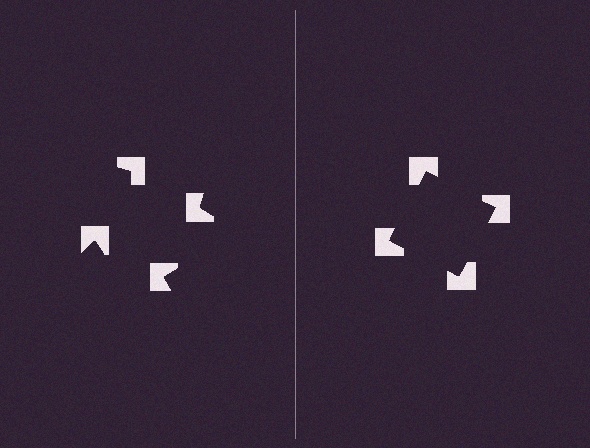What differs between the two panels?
The notched squares are positioned identically on both sides; only the wedge orientations differ. On the right they align to a square; on the left they are misaligned.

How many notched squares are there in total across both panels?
8 — 4 on each side.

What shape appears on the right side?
An illusory square.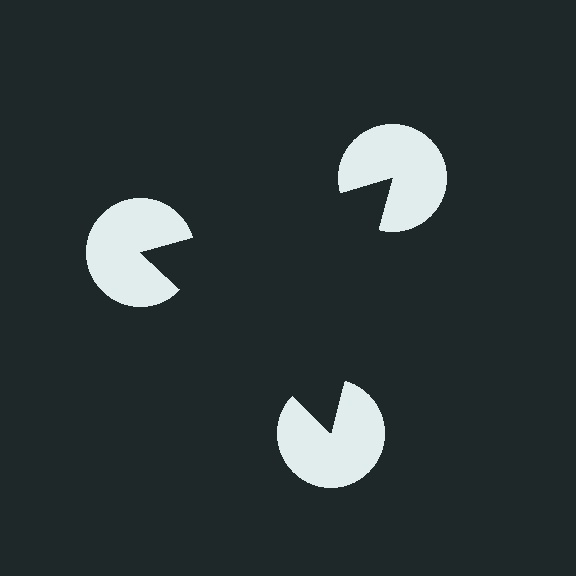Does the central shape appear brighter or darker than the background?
It typically appears slightly darker than the background, even though no actual brightness change is drawn.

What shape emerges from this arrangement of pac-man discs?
An illusory triangle — its edges are inferred from the aligned wedge cuts in the pac-man discs, not physically drawn.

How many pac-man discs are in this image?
There are 3 — one at each vertex of the illusory triangle.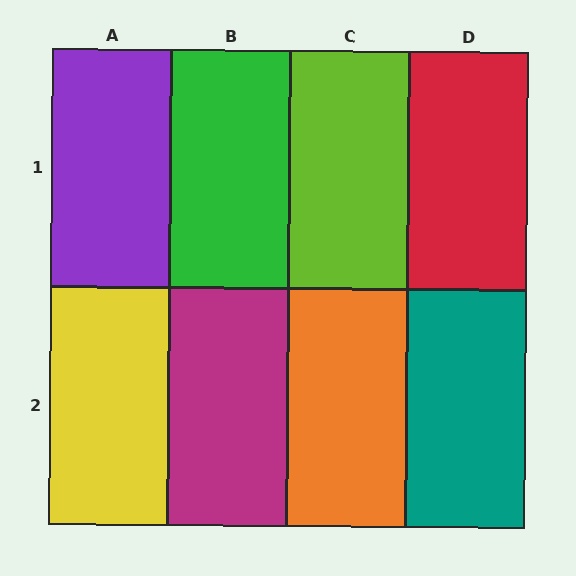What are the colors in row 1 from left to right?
Purple, green, lime, red.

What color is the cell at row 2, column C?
Orange.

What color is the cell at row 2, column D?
Teal.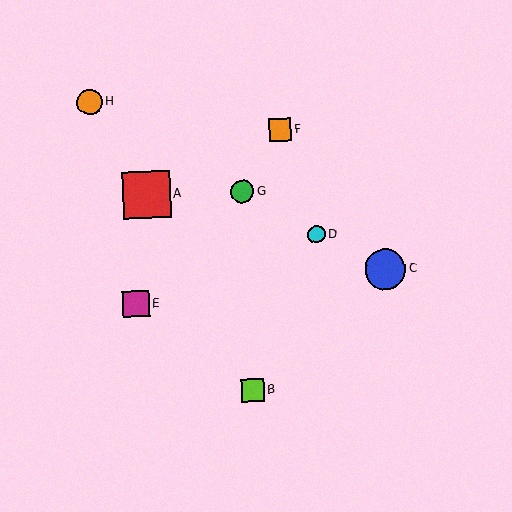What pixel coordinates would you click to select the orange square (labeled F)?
Click at (280, 130) to select the orange square F.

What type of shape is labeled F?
Shape F is an orange square.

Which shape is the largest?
The red square (labeled A) is the largest.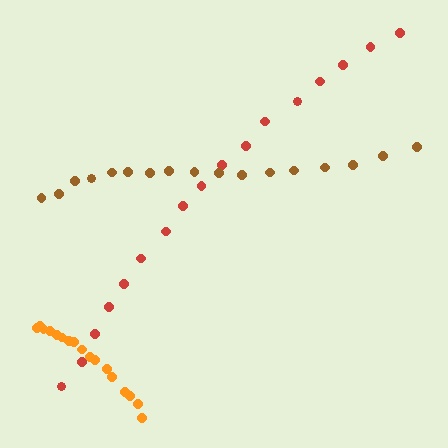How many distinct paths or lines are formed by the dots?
There are 3 distinct paths.